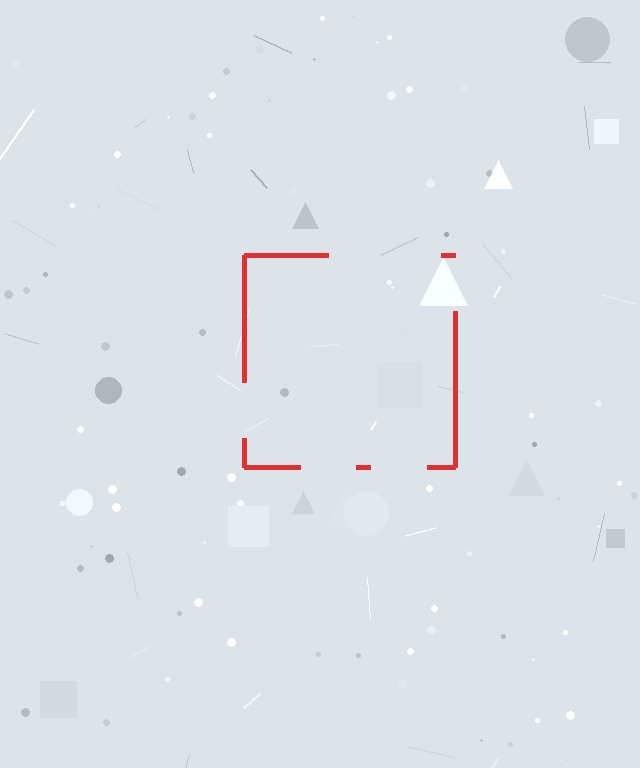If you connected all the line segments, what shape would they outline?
They would outline a square.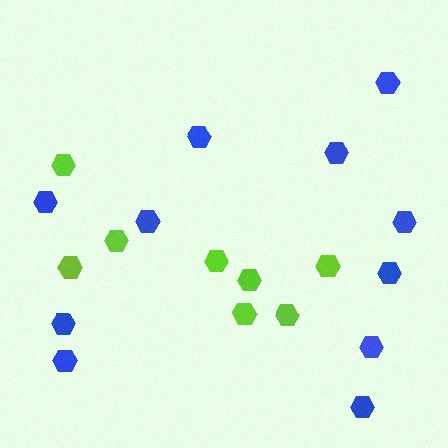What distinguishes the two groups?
There are 2 groups: one group of lime hexagons (8) and one group of blue hexagons (11).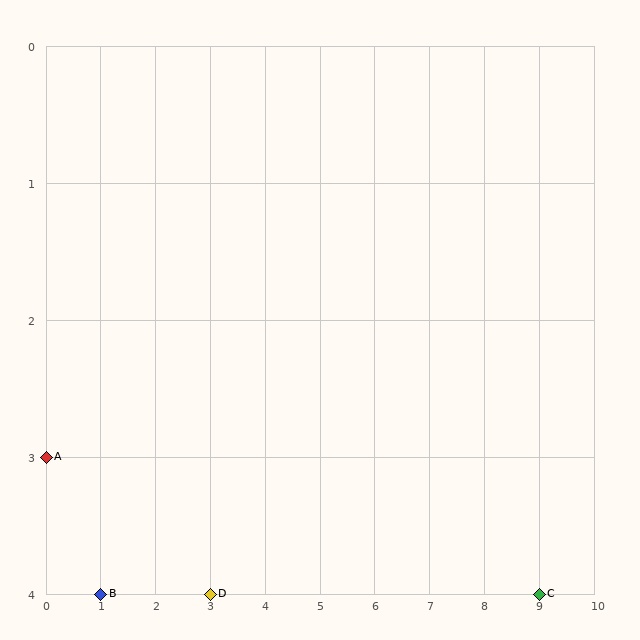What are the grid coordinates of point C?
Point C is at grid coordinates (9, 4).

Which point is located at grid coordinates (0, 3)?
Point A is at (0, 3).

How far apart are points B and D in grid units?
Points B and D are 2 columns apart.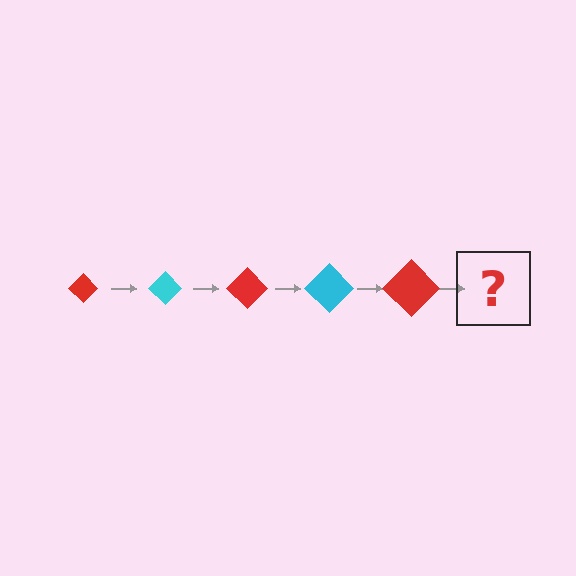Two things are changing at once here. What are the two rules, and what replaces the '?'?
The two rules are that the diamond grows larger each step and the color cycles through red and cyan. The '?' should be a cyan diamond, larger than the previous one.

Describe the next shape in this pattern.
It should be a cyan diamond, larger than the previous one.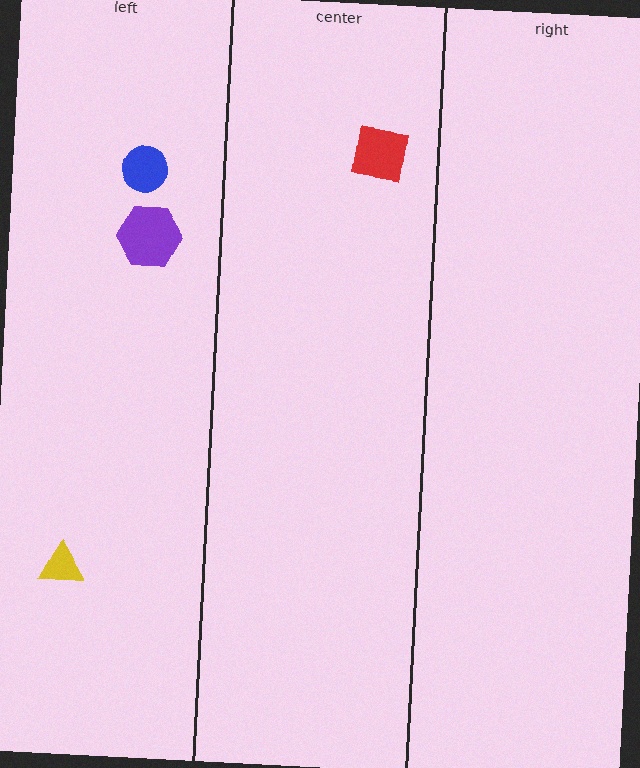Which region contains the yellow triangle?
The left region.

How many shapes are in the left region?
3.